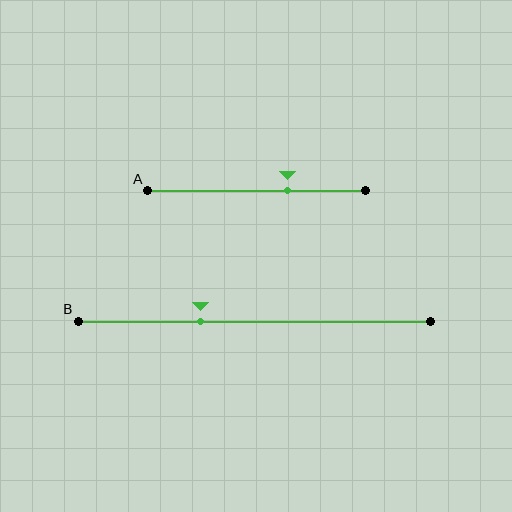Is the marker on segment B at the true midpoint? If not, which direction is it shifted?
No, the marker on segment B is shifted to the left by about 15% of the segment length.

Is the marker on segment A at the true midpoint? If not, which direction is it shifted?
No, the marker on segment A is shifted to the right by about 14% of the segment length.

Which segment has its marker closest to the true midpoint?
Segment A has its marker closest to the true midpoint.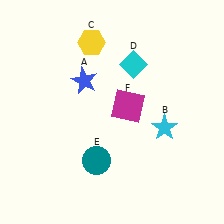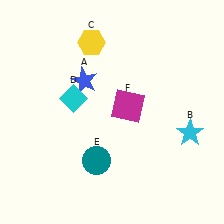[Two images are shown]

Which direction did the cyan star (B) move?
The cyan star (B) moved right.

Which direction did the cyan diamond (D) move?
The cyan diamond (D) moved left.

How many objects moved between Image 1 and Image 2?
2 objects moved between the two images.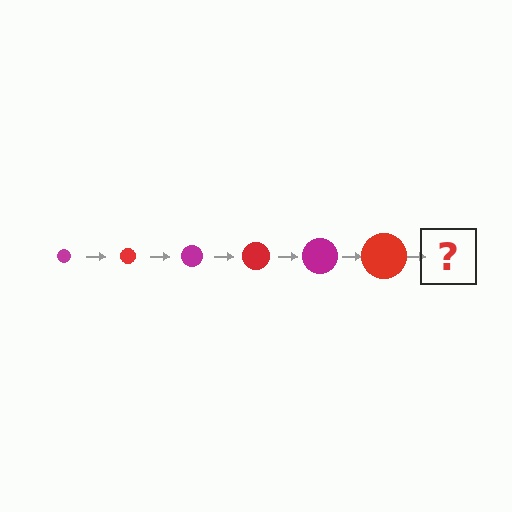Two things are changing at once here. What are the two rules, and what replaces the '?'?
The two rules are that the circle grows larger each step and the color cycles through magenta and red. The '?' should be a magenta circle, larger than the previous one.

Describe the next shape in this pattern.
It should be a magenta circle, larger than the previous one.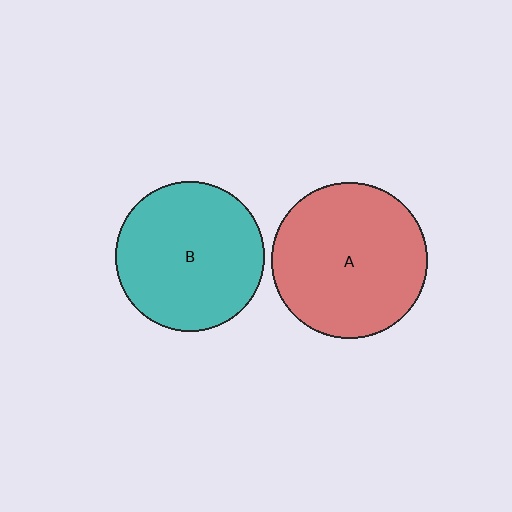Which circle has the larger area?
Circle A (red).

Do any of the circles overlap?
No, none of the circles overlap.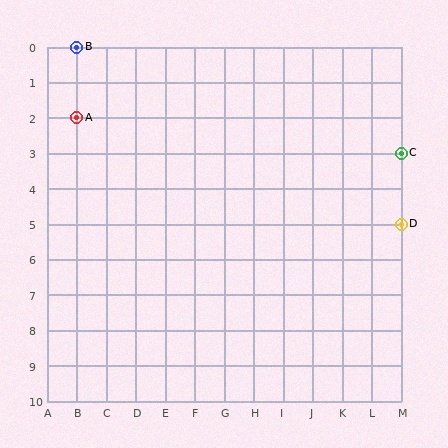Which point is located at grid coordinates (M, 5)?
Point D is at (M, 5).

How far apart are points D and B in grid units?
Points D and B are 11 columns and 5 rows apart (about 12.1 grid units diagonally).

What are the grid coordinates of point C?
Point C is at grid coordinates (M, 3).